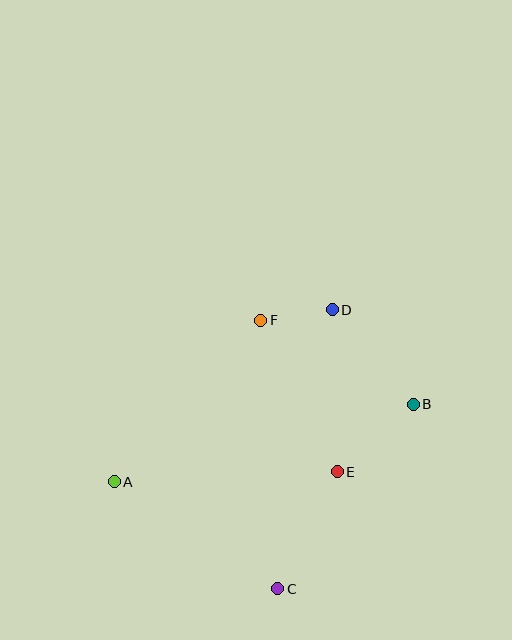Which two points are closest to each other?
Points D and F are closest to each other.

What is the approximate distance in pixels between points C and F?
The distance between C and F is approximately 269 pixels.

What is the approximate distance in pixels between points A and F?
The distance between A and F is approximately 218 pixels.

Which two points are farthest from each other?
Points A and B are farthest from each other.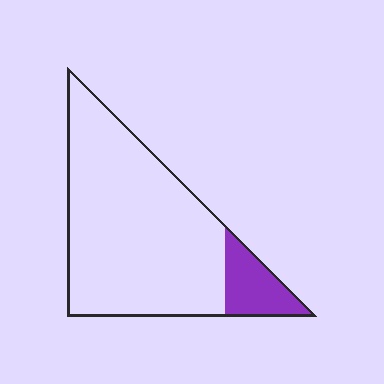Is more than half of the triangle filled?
No.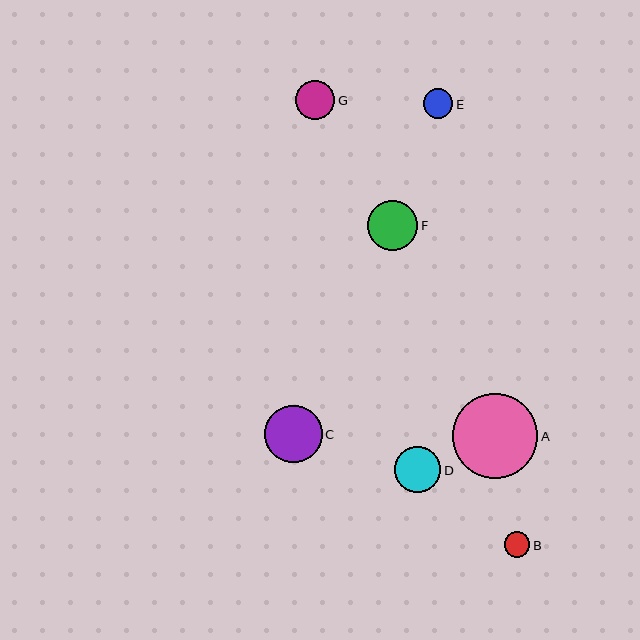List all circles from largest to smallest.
From largest to smallest: A, C, F, D, G, E, B.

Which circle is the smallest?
Circle B is the smallest with a size of approximately 25 pixels.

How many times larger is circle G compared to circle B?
Circle G is approximately 1.6 times the size of circle B.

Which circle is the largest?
Circle A is the largest with a size of approximately 85 pixels.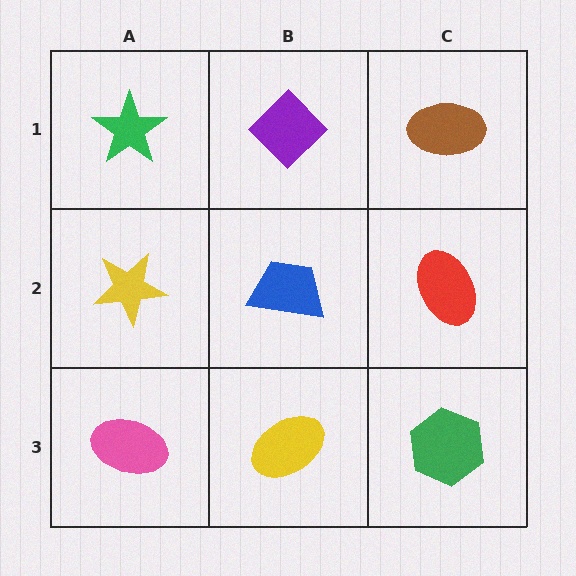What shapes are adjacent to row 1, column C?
A red ellipse (row 2, column C), a purple diamond (row 1, column B).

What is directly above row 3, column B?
A blue trapezoid.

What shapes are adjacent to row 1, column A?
A yellow star (row 2, column A), a purple diamond (row 1, column B).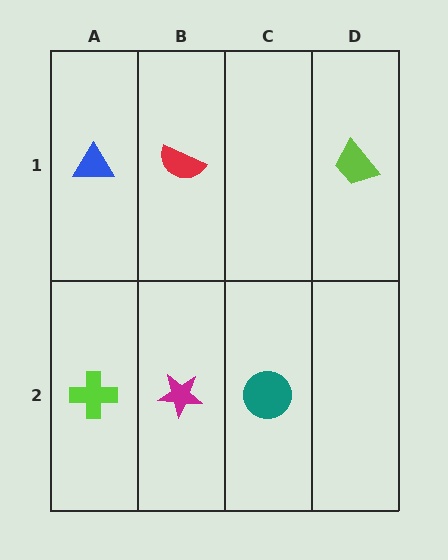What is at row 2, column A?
A lime cross.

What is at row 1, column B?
A red semicircle.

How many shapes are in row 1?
3 shapes.